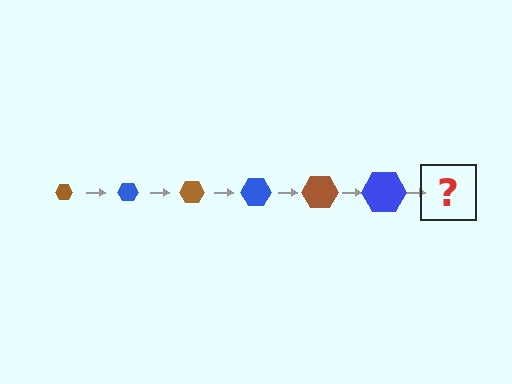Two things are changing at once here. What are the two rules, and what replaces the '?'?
The two rules are that the hexagon grows larger each step and the color cycles through brown and blue. The '?' should be a brown hexagon, larger than the previous one.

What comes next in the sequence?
The next element should be a brown hexagon, larger than the previous one.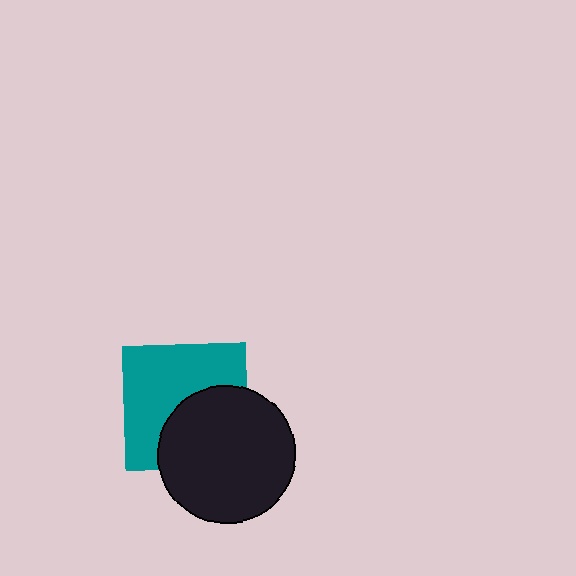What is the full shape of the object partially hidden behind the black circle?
The partially hidden object is a teal square.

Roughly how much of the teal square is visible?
About half of it is visible (roughly 58%).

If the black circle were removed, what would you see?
You would see the complete teal square.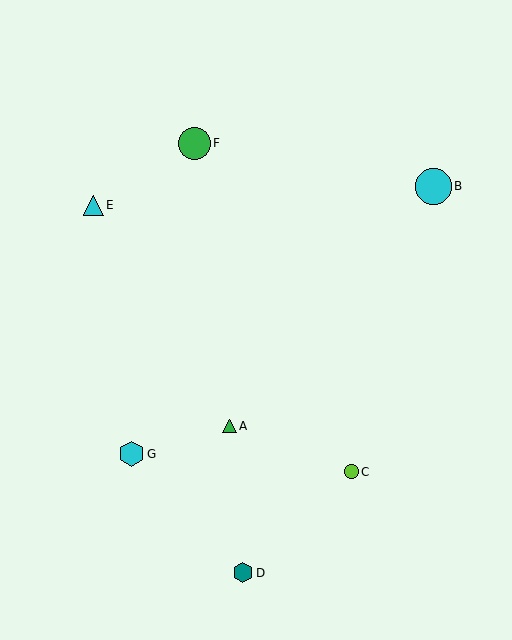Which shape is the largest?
The cyan circle (labeled B) is the largest.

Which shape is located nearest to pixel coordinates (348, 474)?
The lime circle (labeled C) at (351, 472) is nearest to that location.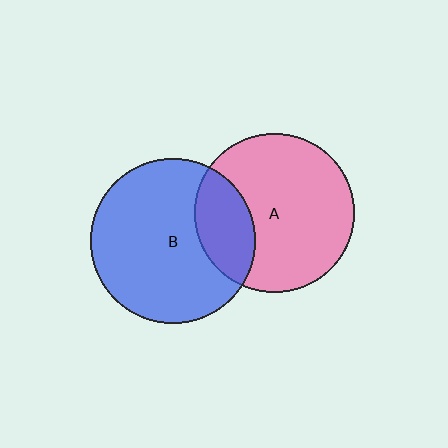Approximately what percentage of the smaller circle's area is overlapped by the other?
Approximately 25%.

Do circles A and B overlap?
Yes.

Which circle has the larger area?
Circle B (blue).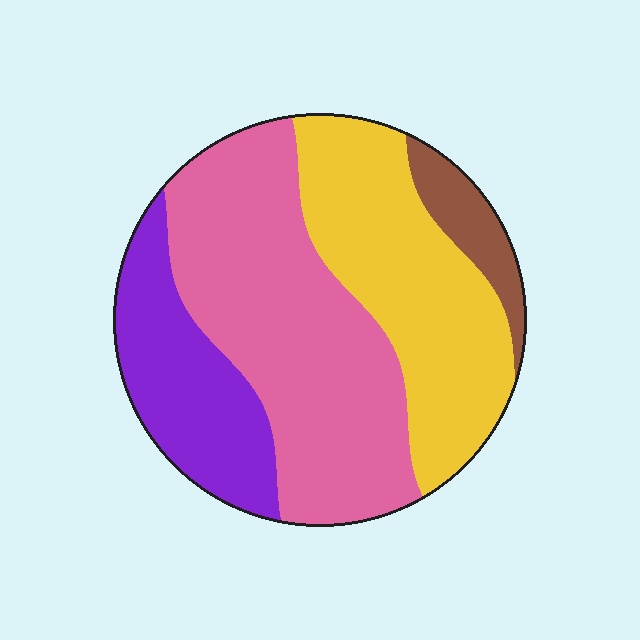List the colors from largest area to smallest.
From largest to smallest: pink, yellow, purple, brown.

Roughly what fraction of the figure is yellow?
Yellow takes up about one third (1/3) of the figure.